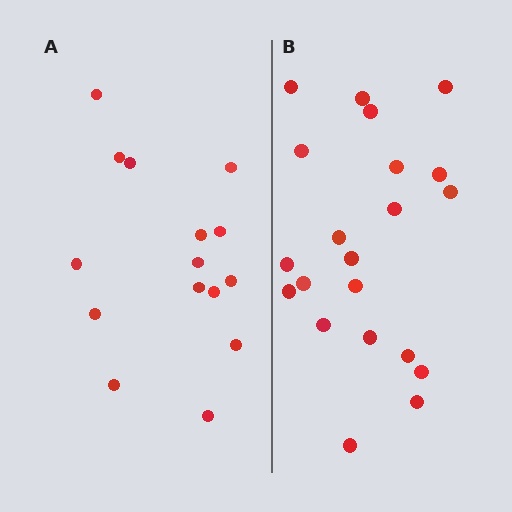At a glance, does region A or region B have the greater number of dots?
Region B (the right region) has more dots.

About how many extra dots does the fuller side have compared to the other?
Region B has about 6 more dots than region A.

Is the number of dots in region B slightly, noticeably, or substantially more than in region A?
Region B has noticeably more, but not dramatically so. The ratio is roughly 1.4 to 1.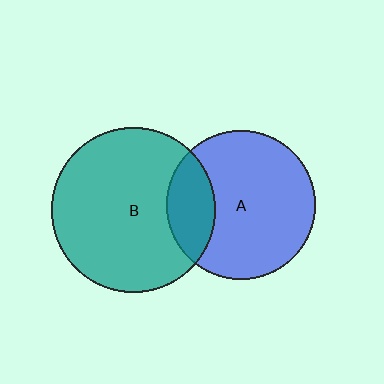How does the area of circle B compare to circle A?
Approximately 1.2 times.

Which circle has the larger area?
Circle B (teal).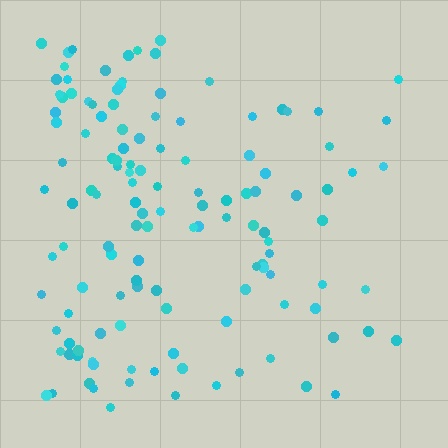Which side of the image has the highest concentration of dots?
The left.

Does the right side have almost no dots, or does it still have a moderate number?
Still a moderate number, just noticeably fewer than the left.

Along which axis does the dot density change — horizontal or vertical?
Horizontal.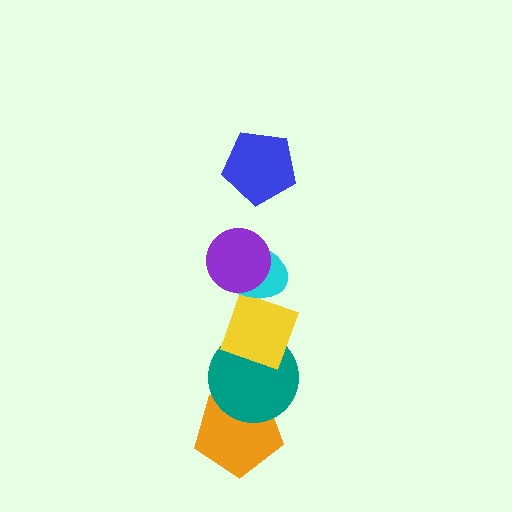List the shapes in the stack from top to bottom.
From top to bottom: the blue pentagon, the purple circle, the cyan ellipse, the yellow diamond, the teal circle, the orange pentagon.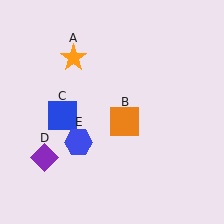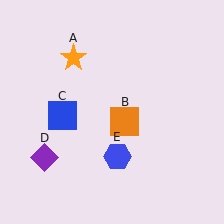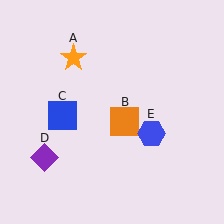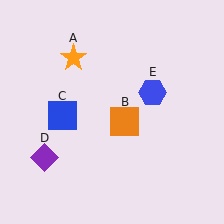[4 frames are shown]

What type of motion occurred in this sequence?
The blue hexagon (object E) rotated counterclockwise around the center of the scene.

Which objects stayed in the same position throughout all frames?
Orange star (object A) and orange square (object B) and blue square (object C) and purple diamond (object D) remained stationary.